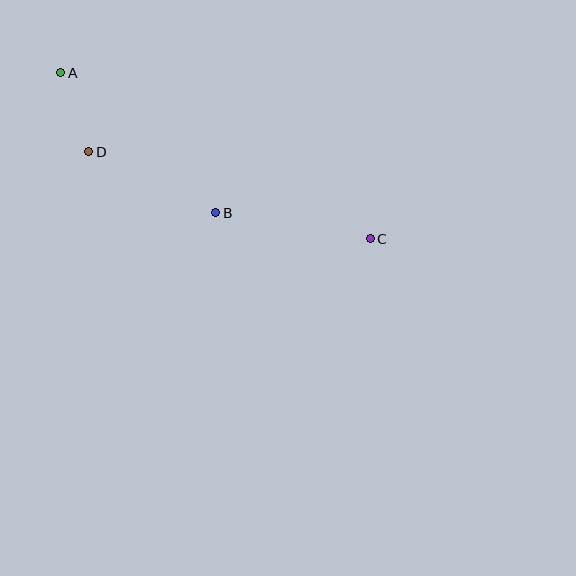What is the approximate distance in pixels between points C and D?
The distance between C and D is approximately 295 pixels.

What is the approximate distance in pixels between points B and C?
The distance between B and C is approximately 157 pixels.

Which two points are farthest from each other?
Points A and C are farthest from each other.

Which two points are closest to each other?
Points A and D are closest to each other.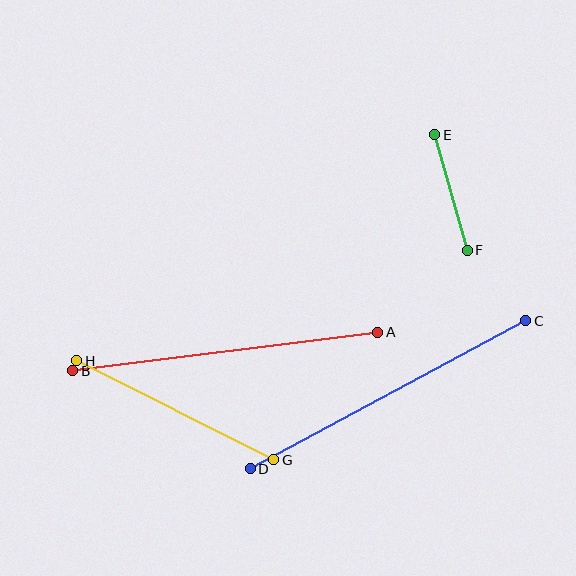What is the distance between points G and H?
The distance is approximately 221 pixels.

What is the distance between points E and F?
The distance is approximately 120 pixels.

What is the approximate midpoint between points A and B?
The midpoint is at approximately (225, 351) pixels.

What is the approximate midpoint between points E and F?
The midpoint is at approximately (451, 193) pixels.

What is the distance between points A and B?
The distance is approximately 307 pixels.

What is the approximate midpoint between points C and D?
The midpoint is at approximately (388, 395) pixels.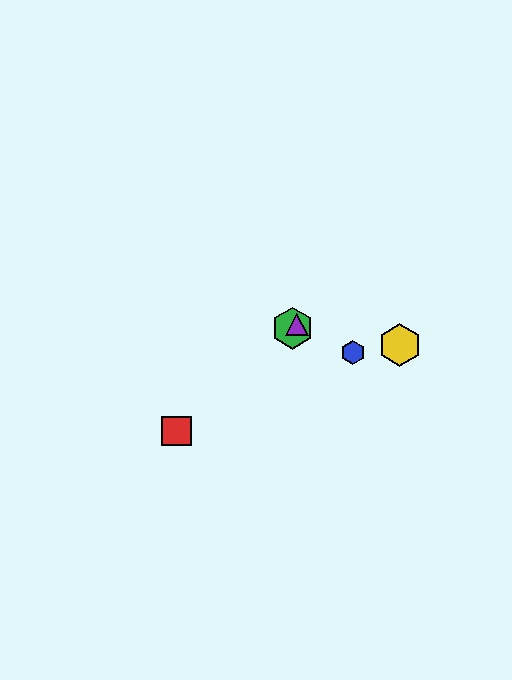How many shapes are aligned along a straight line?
3 shapes (the red square, the green hexagon, the purple triangle) are aligned along a straight line.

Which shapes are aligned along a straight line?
The red square, the green hexagon, the purple triangle are aligned along a straight line.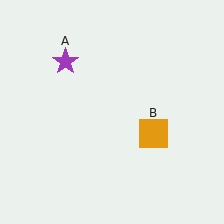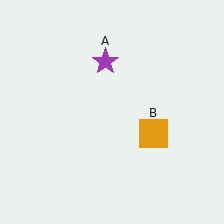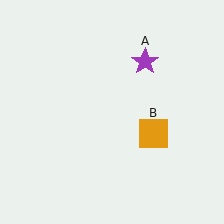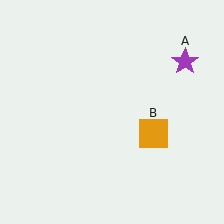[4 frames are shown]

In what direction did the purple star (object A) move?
The purple star (object A) moved right.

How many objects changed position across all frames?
1 object changed position: purple star (object A).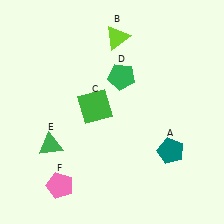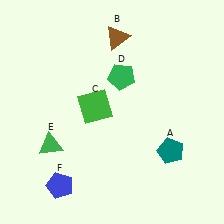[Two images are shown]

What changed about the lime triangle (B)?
In Image 1, B is lime. In Image 2, it changed to brown.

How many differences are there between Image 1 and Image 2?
There are 2 differences between the two images.